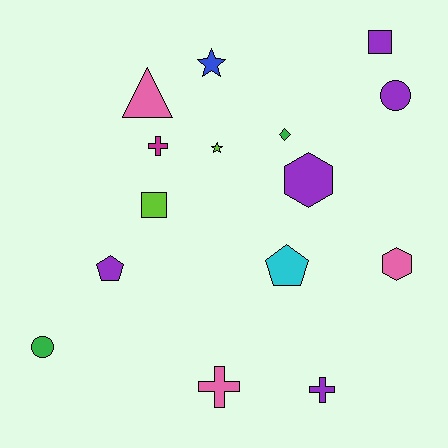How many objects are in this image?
There are 15 objects.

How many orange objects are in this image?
There are no orange objects.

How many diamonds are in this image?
There is 1 diamond.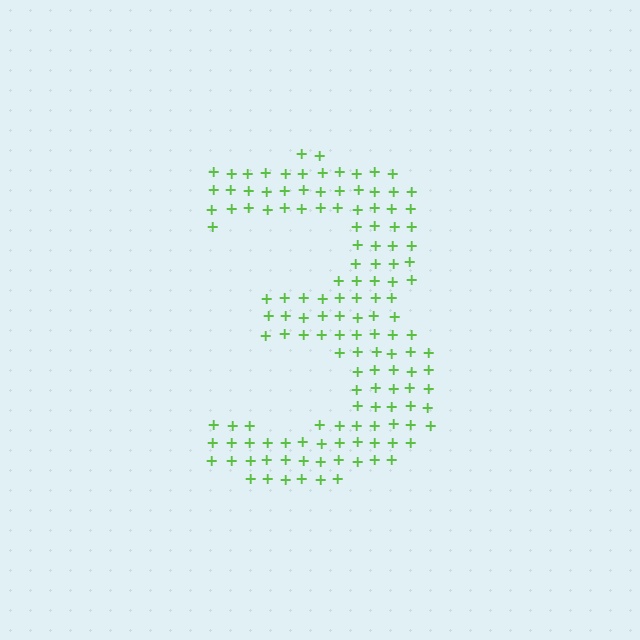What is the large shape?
The large shape is the digit 3.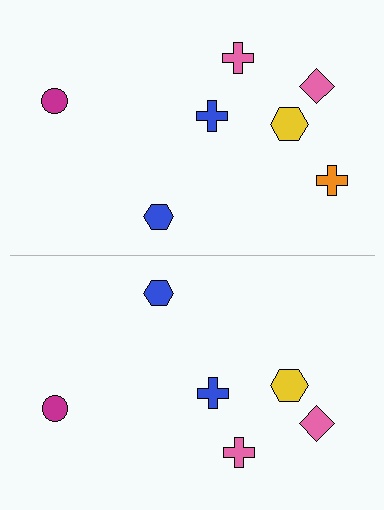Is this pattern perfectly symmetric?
No, the pattern is not perfectly symmetric. A orange cross is missing from the bottom side.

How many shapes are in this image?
There are 13 shapes in this image.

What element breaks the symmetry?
A orange cross is missing from the bottom side.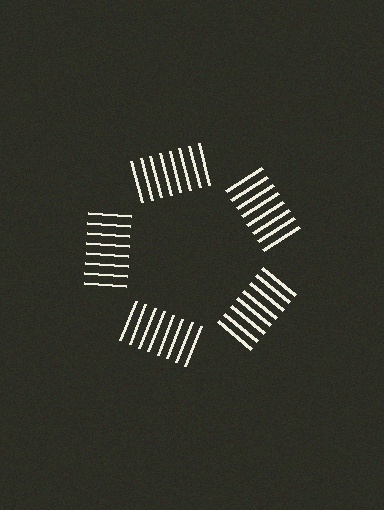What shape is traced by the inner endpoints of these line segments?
An illusory pentagon — the line segments terminate on its edges but no continuous stroke is drawn.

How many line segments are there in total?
40 — 8 along each of the 5 edges.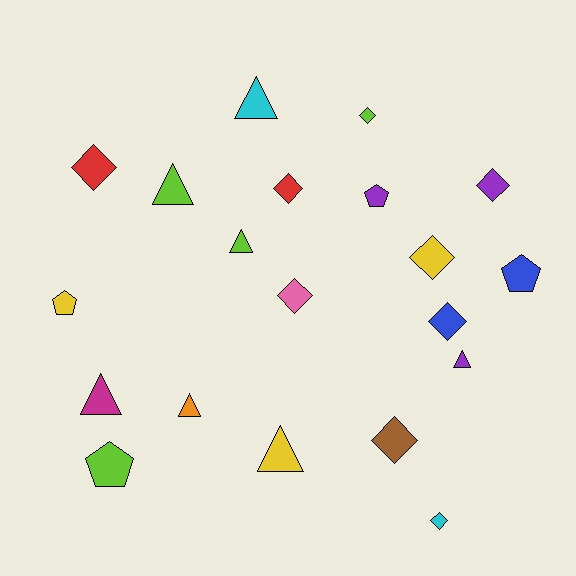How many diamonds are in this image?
There are 9 diamonds.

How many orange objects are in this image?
There is 1 orange object.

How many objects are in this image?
There are 20 objects.